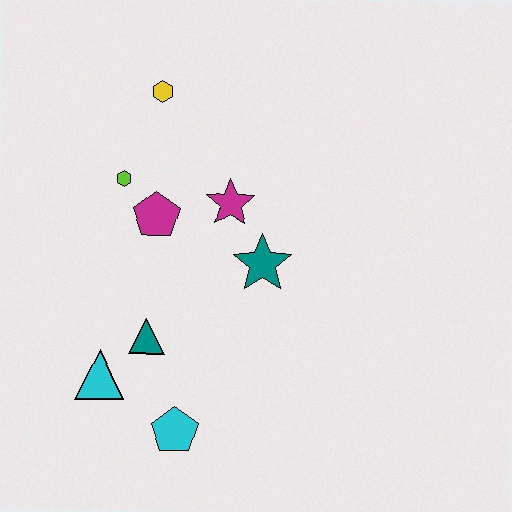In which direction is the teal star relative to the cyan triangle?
The teal star is to the right of the cyan triangle.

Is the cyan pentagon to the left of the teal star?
Yes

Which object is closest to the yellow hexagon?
The lime hexagon is closest to the yellow hexagon.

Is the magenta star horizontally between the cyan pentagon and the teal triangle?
No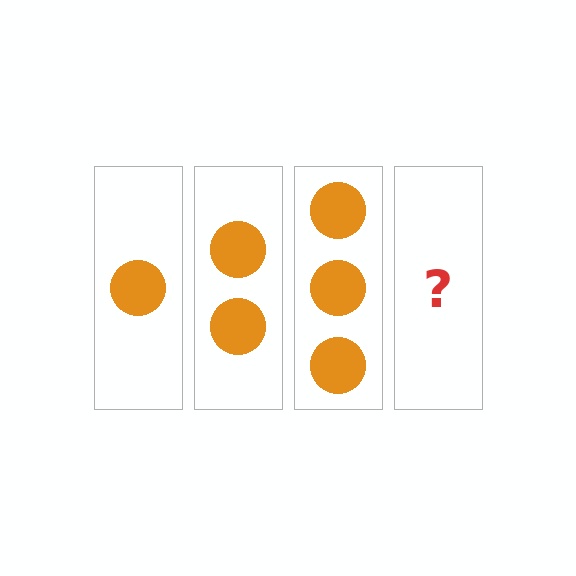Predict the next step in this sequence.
The next step is 4 circles.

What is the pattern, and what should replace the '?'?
The pattern is that each step adds one more circle. The '?' should be 4 circles.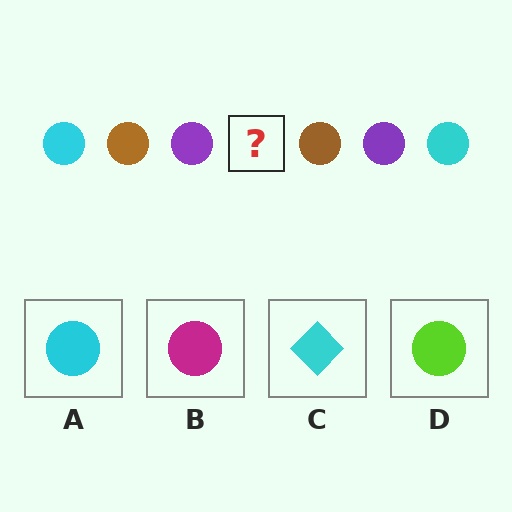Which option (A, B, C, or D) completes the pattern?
A.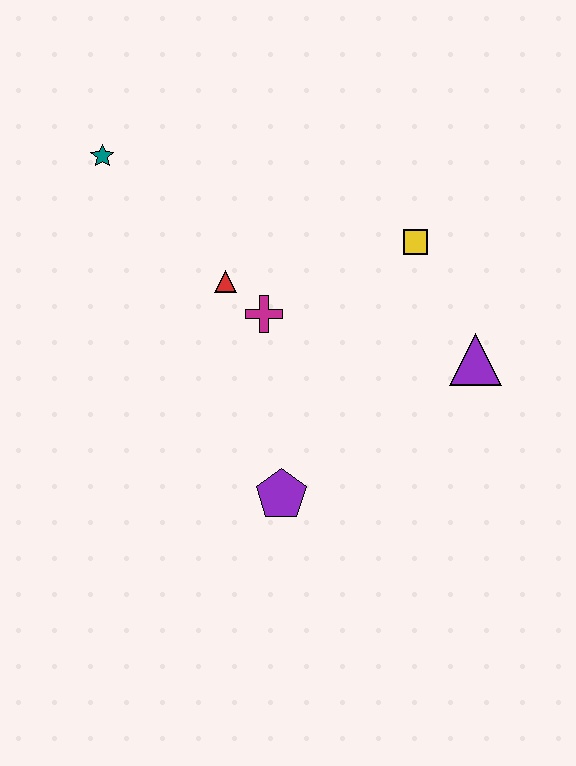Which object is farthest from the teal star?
The purple triangle is farthest from the teal star.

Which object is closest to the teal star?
The red triangle is closest to the teal star.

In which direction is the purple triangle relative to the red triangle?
The purple triangle is to the right of the red triangle.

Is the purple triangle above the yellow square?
No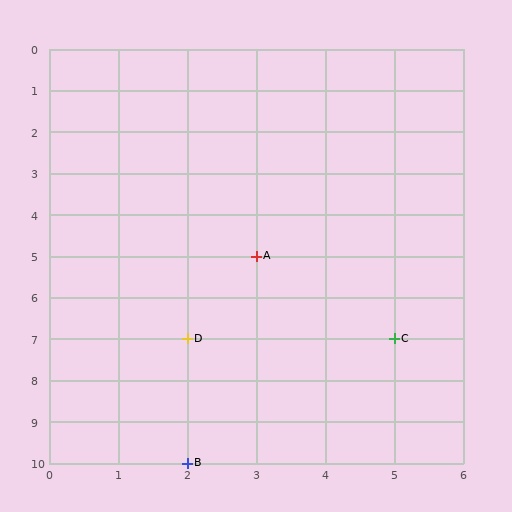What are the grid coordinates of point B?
Point B is at grid coordinates (2, 10).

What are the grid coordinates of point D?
Point D is at grid coordinates (2, 7).